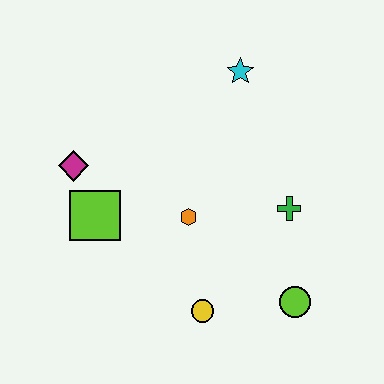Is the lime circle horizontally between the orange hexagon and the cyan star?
No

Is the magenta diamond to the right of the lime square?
No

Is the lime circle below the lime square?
Yes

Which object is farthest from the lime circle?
The magenta diamond is farthest from the lime circle.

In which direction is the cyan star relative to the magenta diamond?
The cyan star is to the right of the magenta diamond.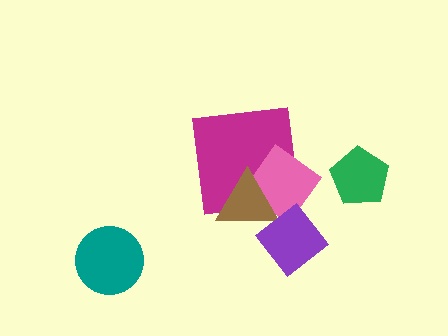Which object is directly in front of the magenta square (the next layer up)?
The pink diamond is directly in front of the magenta square.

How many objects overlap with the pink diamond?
3 objects overlap with the pink diamond.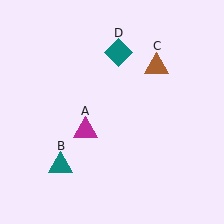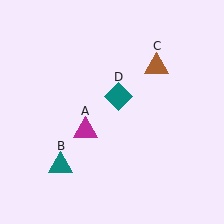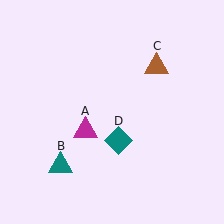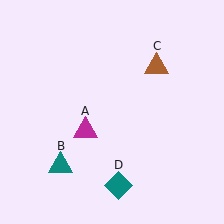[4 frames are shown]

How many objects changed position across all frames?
1 object changed position: teal diamond (object D).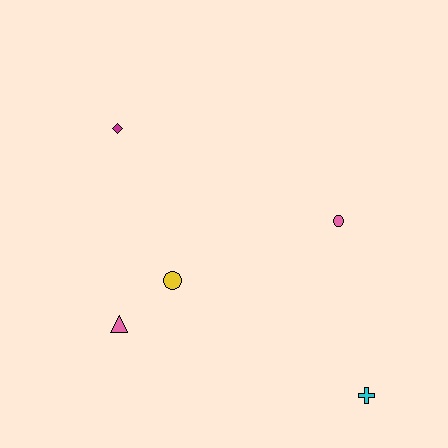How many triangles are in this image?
There is 1 triangle.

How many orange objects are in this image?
There are no orange objects.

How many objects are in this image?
There are 5 objects.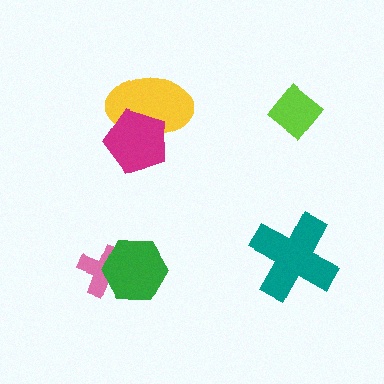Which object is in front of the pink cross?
The green hexagon is in front of the pink cross.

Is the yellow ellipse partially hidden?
Yes, it is partially covered by another shape.